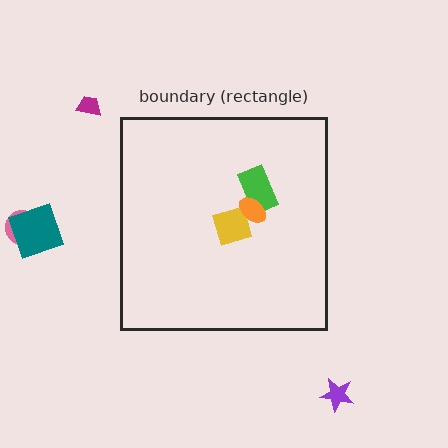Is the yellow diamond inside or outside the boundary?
Inside.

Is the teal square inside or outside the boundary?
Outside.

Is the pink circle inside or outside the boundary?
Outside.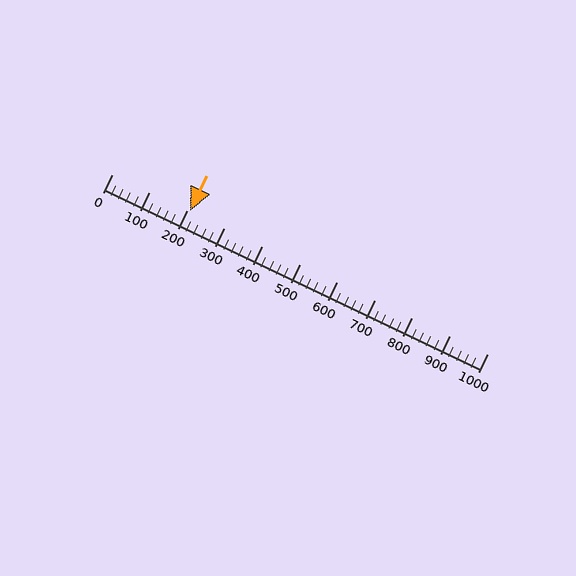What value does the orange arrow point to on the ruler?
The orange arrow points to approximately 208.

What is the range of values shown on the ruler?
The ruler shows values from 0 to 1000.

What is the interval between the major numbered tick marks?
The major tick marks are spaced 100 units apart.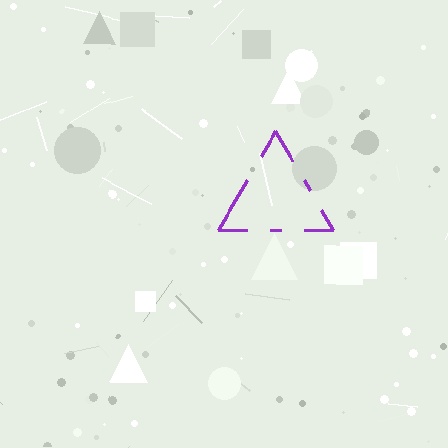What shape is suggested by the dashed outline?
The dashed outline suggests a triangle.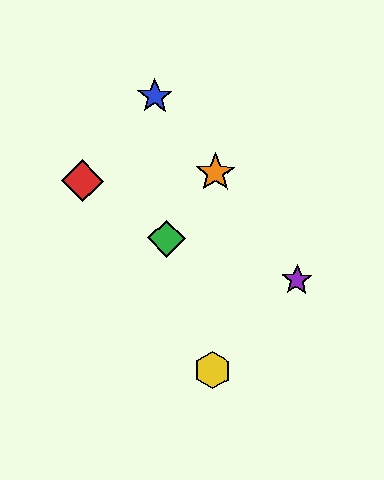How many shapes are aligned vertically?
2 shapes (the yellow hexagon, the orange star) are aligned vertically.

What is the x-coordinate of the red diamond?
The red diamond is at x≈82.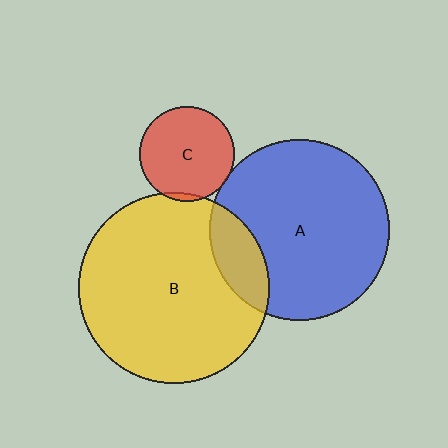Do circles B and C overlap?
Yes.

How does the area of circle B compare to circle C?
Approximately 4.0 times.